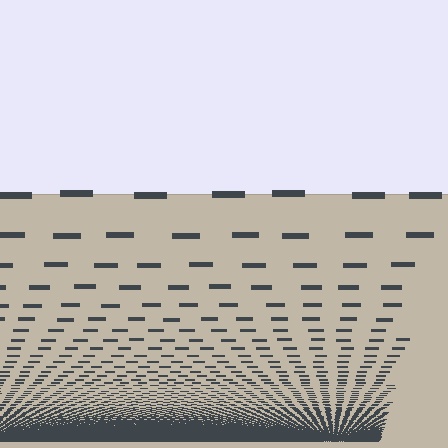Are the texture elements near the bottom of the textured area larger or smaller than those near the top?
Smaller. The gradient is inverted — elements near the bottom are smaller and denser.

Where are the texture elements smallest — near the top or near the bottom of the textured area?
Near the bottom.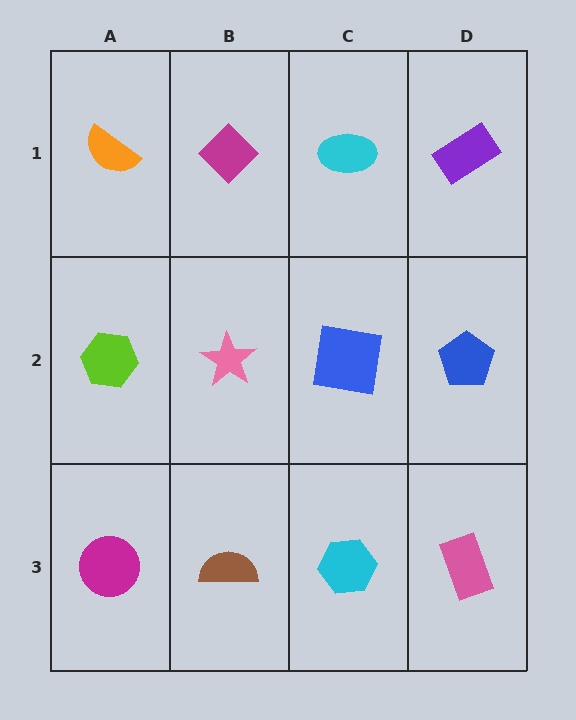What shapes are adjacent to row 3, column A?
A lime hexagon (row 2, column A), a brown semicircle (row 3, column B).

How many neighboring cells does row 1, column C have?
3.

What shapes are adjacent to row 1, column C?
A blue square (row 2, column C), a magenta diamond (row 1, column B), a purple rectangle (row 1, column D).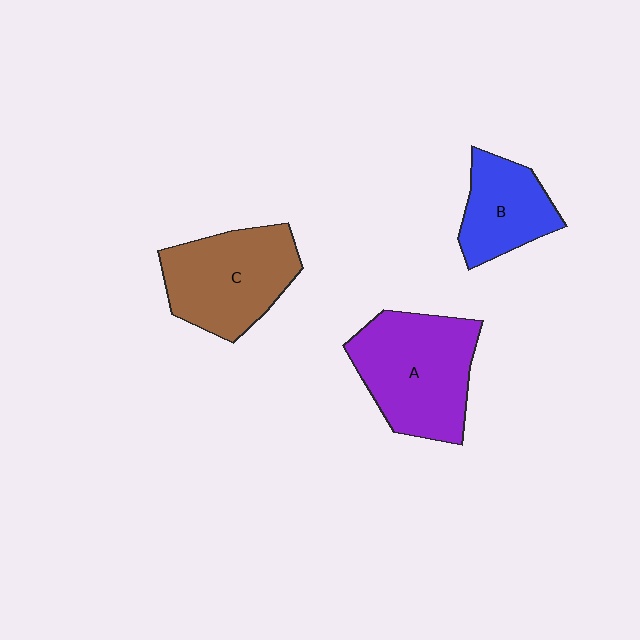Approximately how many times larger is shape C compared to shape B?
Approximately 1.5 times.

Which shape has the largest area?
Shape A (purple).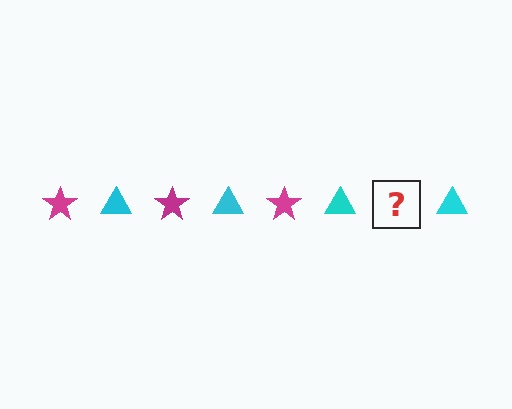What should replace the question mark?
The question mark should be replaced with a magenta star.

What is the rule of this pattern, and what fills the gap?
The rule is that the pattern alternates between magenta star and cyan triangle. The gap should be filled with a magenta star.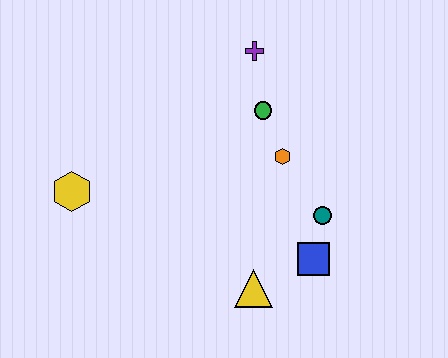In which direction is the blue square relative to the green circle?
The blue square is below the green circle.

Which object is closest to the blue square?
The teal circle is closest to the blue square.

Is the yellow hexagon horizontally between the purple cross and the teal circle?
No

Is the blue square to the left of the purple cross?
No